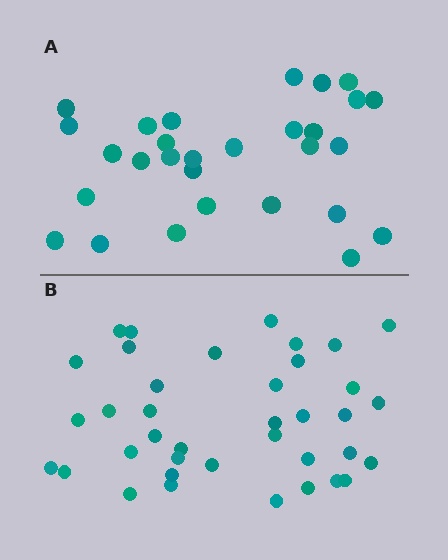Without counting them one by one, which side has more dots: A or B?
Region B (the bottom region) has more dots.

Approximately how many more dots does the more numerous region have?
Region B has roughly 8 or so more dots than region A.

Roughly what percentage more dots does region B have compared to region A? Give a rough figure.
About 30% more.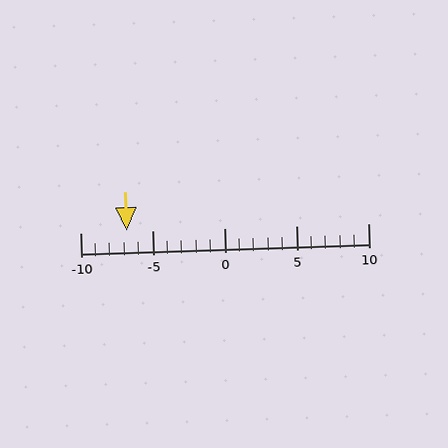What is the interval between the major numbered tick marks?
The major tick marks are spaced 5 units apart.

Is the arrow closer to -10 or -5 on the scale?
The arrow is closer to -5.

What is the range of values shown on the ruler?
The ruler shows values from -10 to 10.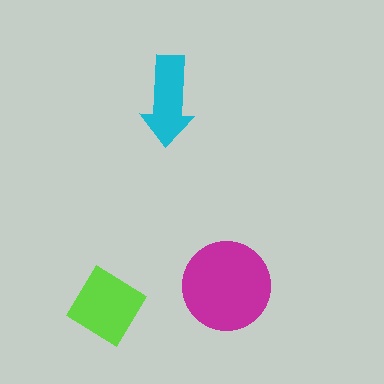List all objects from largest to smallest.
The magenta circle, the lime diamond, the cyan arrow.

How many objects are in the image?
There are 3 objects in the image.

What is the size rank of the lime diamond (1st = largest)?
2nd.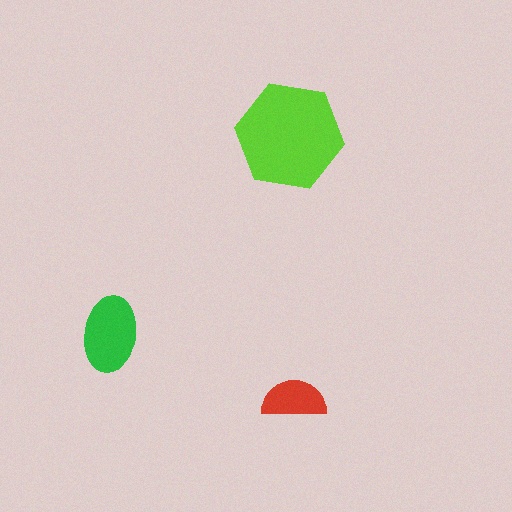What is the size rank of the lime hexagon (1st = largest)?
1st.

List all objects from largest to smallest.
The lime hexagon, the green ellipse, the red semicircle.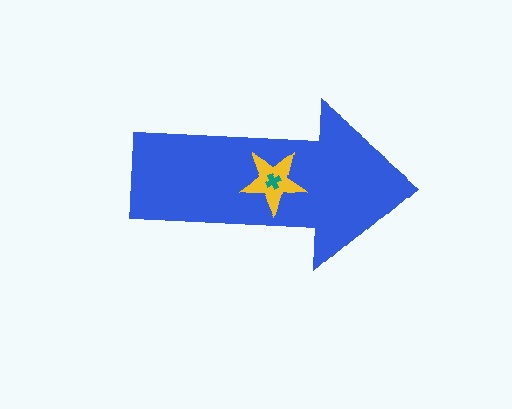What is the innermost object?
The teal cross.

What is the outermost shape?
The blue arrow.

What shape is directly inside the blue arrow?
The yellow star.